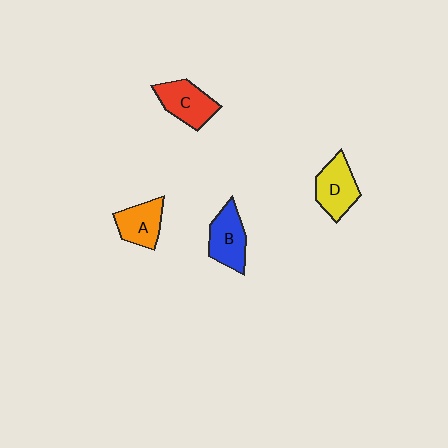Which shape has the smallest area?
Shape A (orange).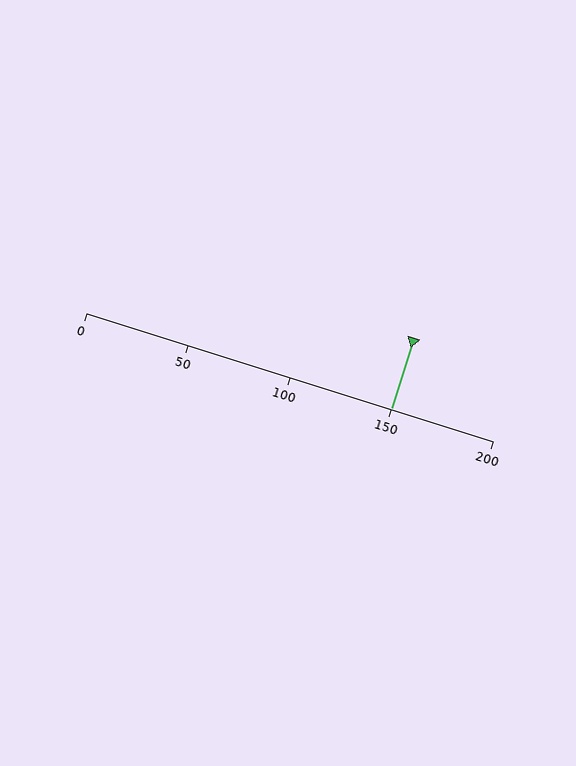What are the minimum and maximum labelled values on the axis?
The axis runs from 0 to 200.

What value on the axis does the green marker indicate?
The marker indicates approximately 150.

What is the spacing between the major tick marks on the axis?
The major ticks are spaced 50 apart.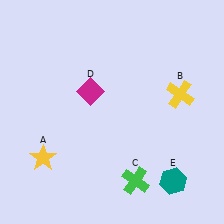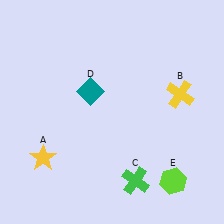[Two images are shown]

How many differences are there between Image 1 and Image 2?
There are 2 differences between the two images.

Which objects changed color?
D changed from magenta to teal. E changed from teal to lime.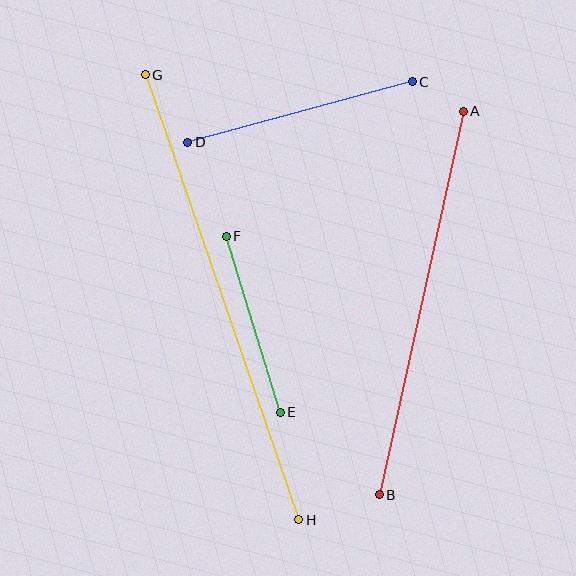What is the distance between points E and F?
The distance is approximately 184 pixels.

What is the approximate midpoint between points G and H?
The midpoint is at approximately (222, 297) pixels.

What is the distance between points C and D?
The distance is approximately 233 pixels.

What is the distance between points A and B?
The distance is approximately 393 pixels.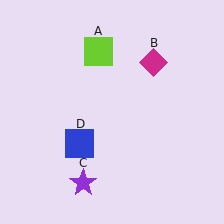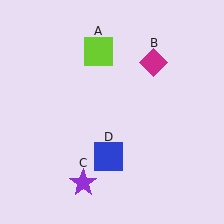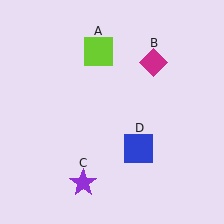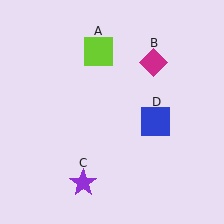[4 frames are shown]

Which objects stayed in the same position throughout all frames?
Lime square (object A) and magenta diamond (object B) and purple star (object C) remained stationary.